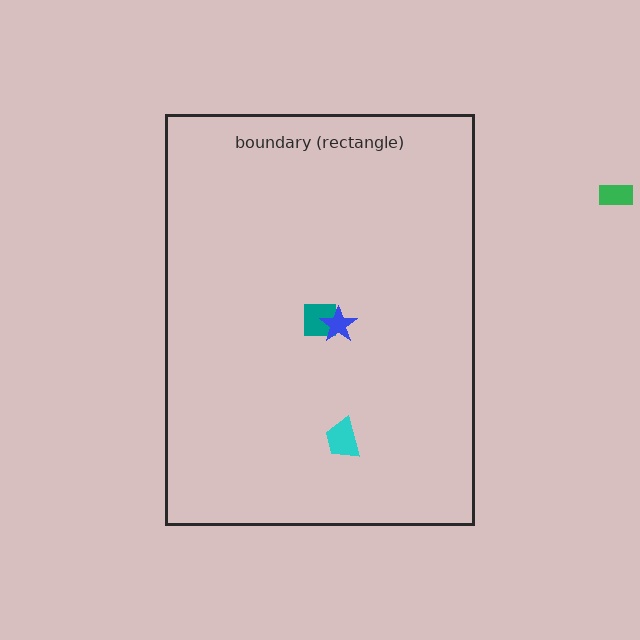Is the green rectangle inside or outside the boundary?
Outside.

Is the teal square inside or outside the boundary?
Inside.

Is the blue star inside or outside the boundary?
Inside.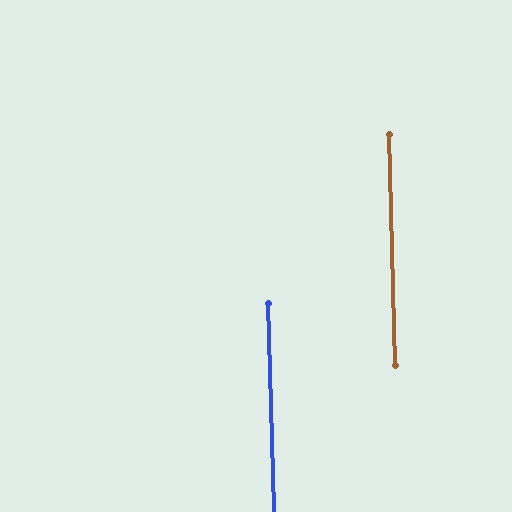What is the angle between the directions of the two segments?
Approximately 0 degrees.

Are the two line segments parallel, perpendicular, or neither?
Parallel — their directions differ by only 0.1°.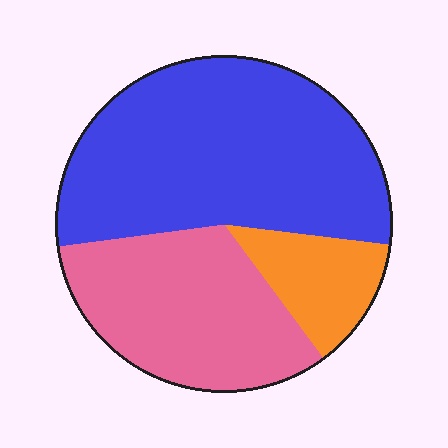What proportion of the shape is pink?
Pink takes up about one third (1/3) of the shape.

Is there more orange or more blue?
Blue.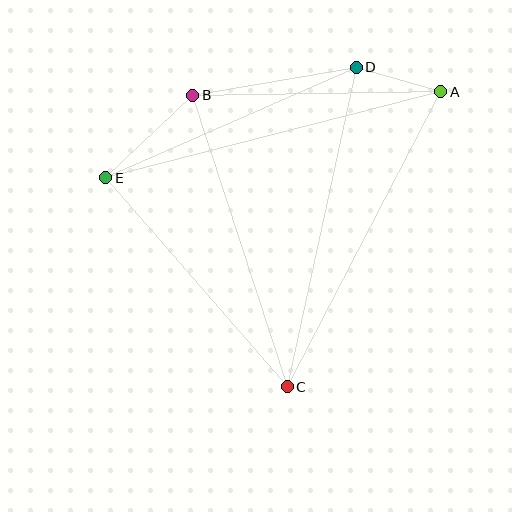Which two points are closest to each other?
Points A and D are closest to each other.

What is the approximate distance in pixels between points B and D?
The distance between B and D is approximately 166 pixels.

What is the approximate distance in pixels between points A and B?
The distance between A and B is approximately 248 pixels.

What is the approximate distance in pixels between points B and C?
The distance between B and C is approximately 306 pixels.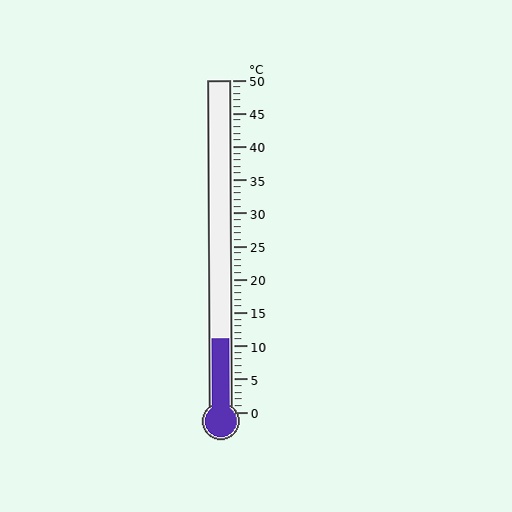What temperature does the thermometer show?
The thermometer shows approximately 11°C.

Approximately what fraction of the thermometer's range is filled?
The thermometer is filled to approximately 20% of its range.